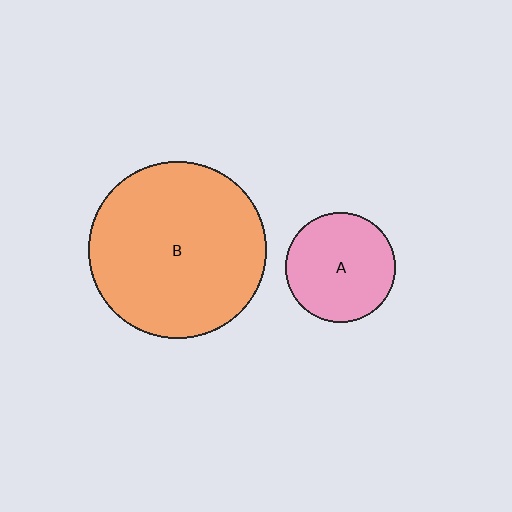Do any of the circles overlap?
No, none of the circles overlap.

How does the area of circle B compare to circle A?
Approximately 2.6 times.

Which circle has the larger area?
Circle B (orange).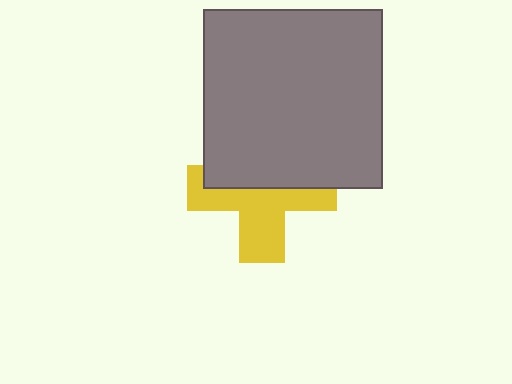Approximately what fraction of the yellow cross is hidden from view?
Roughly 48% of the yellow cross is hidden behind the gray square.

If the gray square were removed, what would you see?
You would see the complete yellow cross.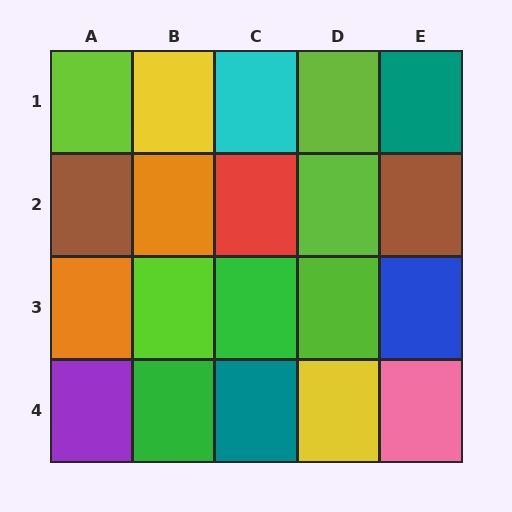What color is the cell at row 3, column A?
Orange.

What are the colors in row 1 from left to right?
Lime, yellow, cyan, lime, teal.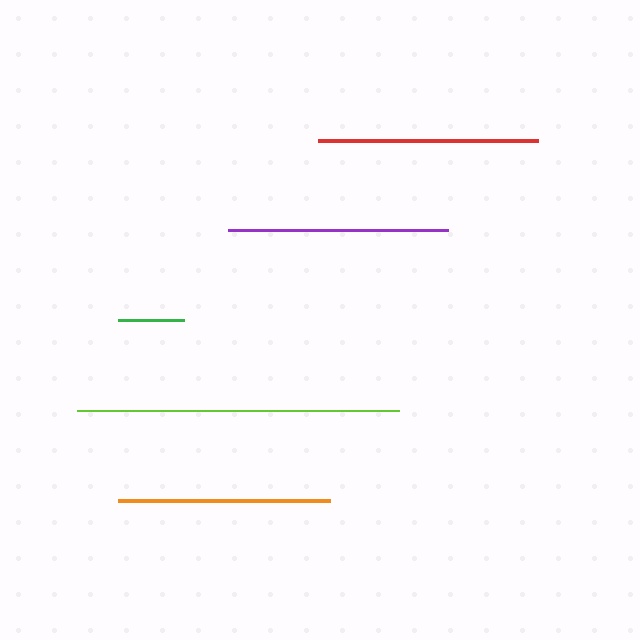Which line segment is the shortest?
The green line is the shortest at approximately 66 pixels.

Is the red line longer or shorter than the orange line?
The red line is longer than the orange line.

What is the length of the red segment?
The red segment is approximately 220 pixels long.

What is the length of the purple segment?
The purple segment is approximately 220 pixels long.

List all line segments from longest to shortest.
From longest to shortest: lime, purple, red, orange, green.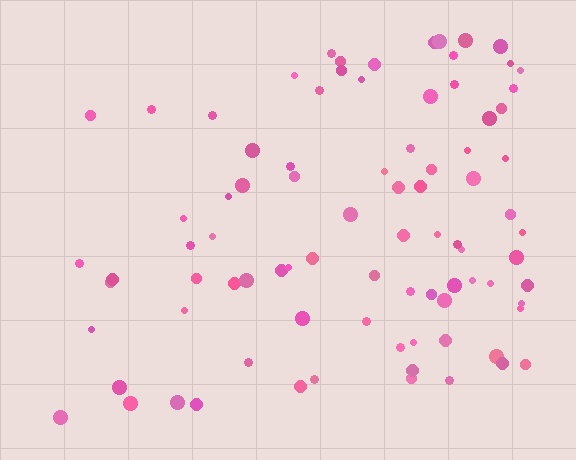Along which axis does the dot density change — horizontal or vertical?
Horizontal.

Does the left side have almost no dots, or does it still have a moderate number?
Still a moderate number, just noticeably fewer than the right.